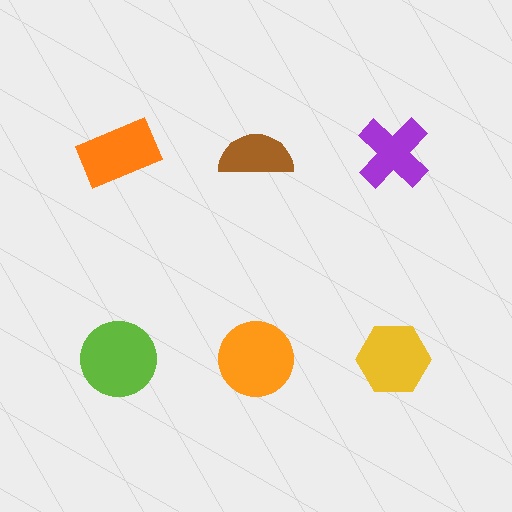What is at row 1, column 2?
A brown semicircle.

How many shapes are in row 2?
3 shapes.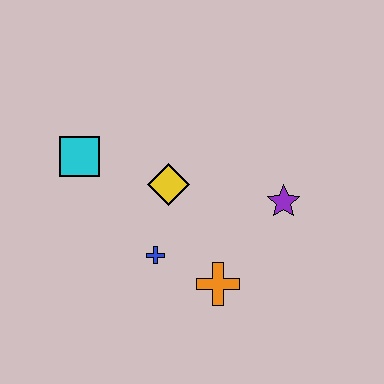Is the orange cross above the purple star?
No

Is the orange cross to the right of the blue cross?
Yes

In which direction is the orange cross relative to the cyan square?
The orange cross is to the right of the cyan square.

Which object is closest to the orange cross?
The blue cross is closest to the orange cross.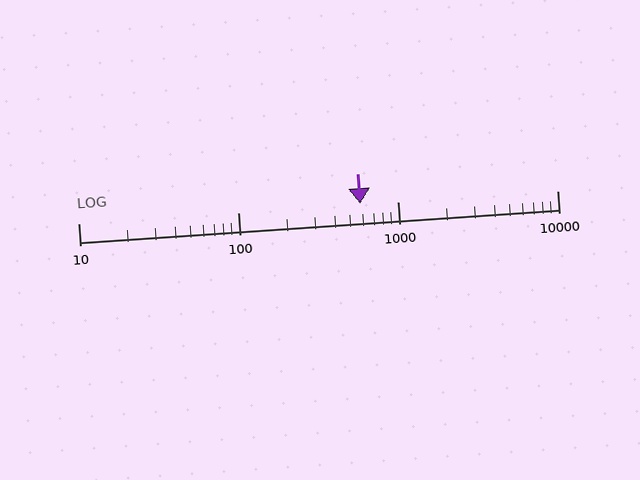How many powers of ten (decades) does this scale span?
The scale spans 3 decades, from 10 to 10000.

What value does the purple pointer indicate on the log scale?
The pointer indicates approximately 580.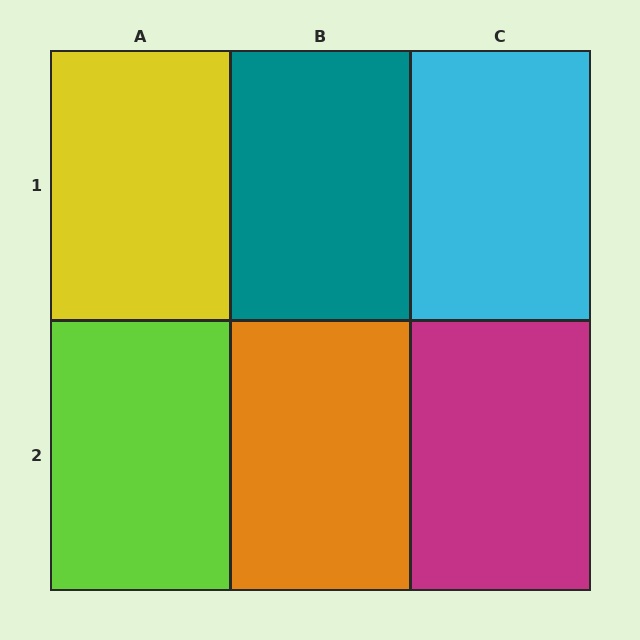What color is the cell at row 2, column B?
Orange.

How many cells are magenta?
1 cell is magenta.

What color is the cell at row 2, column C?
Magenta.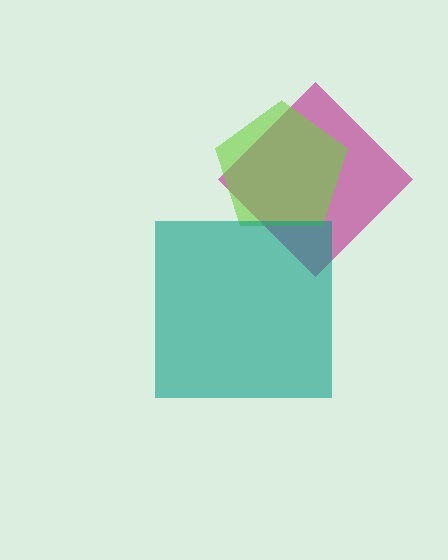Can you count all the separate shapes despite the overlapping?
Yes, there are 3 separate shapes.